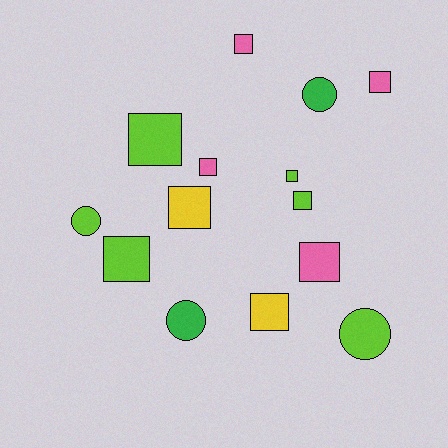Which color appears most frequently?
Lime, with 6 objects.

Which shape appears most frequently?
Square, with 10 objects.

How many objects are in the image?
There are 14 objects.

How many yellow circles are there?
There are no yellow circles.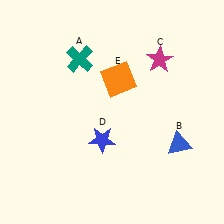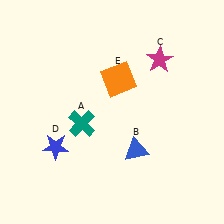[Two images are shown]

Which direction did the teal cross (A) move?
The teal cross (A) moved down.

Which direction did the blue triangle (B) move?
The blue triangle (B) moved left.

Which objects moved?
The objects that moved are: the teal cross (A), the blue triangle (B), the blue star (D).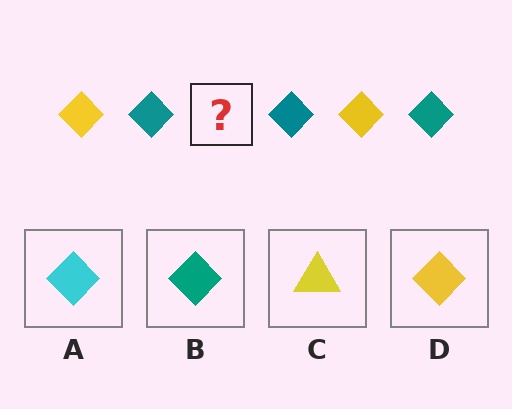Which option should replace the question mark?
Option D.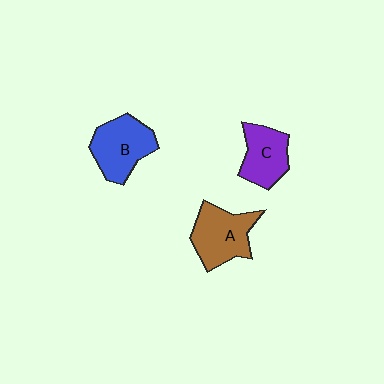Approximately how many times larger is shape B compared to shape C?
Approximately 1.2 times.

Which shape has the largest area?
Shape A (brown).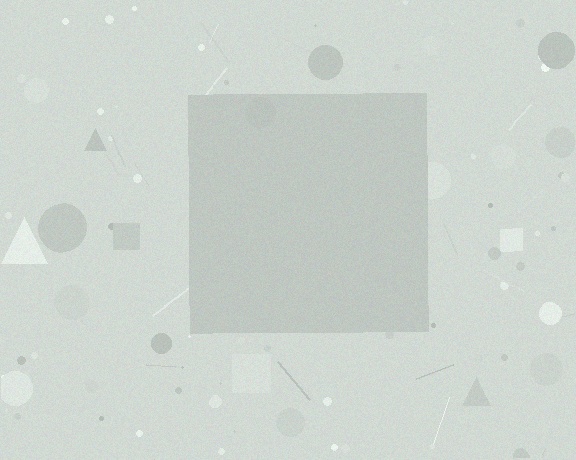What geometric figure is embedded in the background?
A square is embedded in the background.